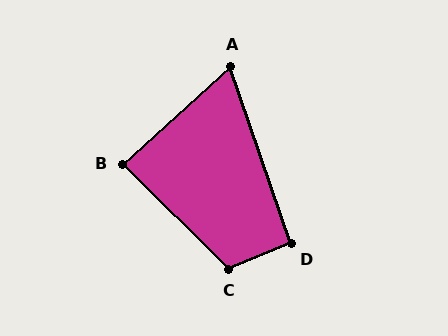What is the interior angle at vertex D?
Approximately 93 degrees (approximately right).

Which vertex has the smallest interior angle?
A, at approximately 67 degrees.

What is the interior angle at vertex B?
Approximately 87 degrees (approximately right).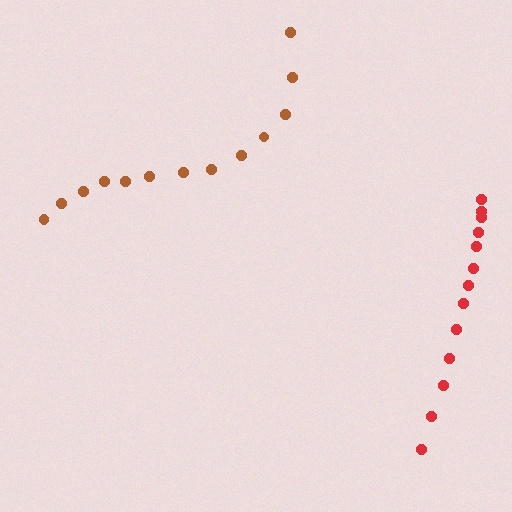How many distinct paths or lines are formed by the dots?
There are 2 distinct paths.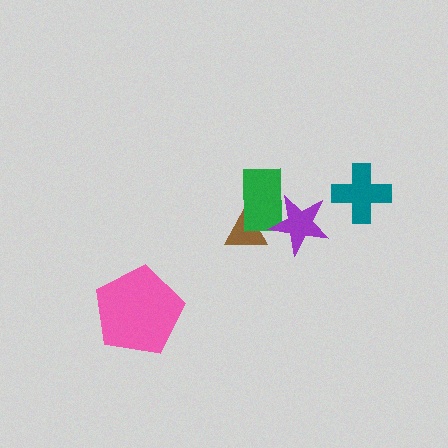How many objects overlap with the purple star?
1 object overlaps with the purple star.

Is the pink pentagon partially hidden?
No, no other shape covers it.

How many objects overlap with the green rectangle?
2 objects overlap with the green rectangle.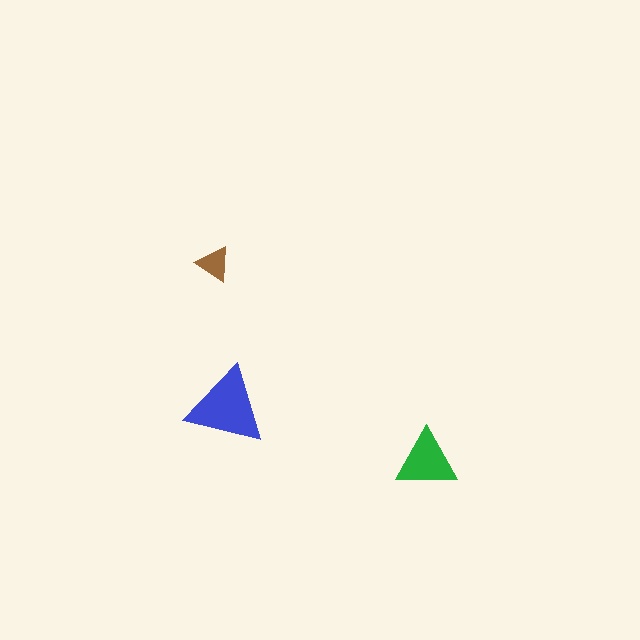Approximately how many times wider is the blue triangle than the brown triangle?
About 2 times wider.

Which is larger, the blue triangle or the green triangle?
The blue one.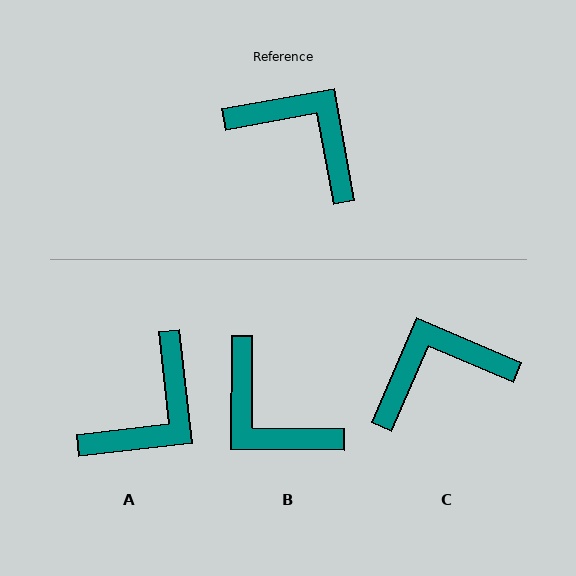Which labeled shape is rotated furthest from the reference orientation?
B, about 169 degrees away.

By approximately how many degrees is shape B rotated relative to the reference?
Approximately 169 degrees counter-clockwise.